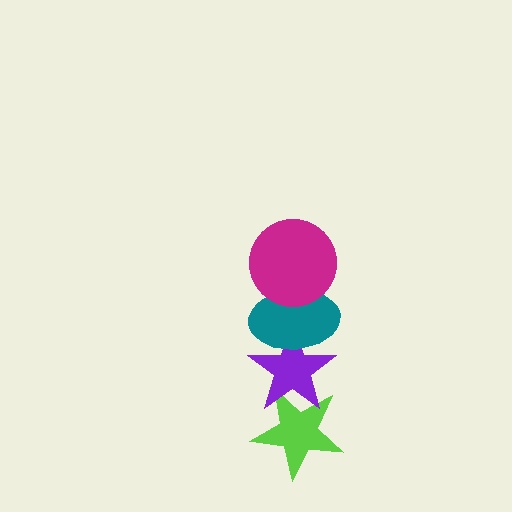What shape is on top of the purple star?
The teal ellipse is on top of the purple star.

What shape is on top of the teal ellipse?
The magenta circle is on top of the teal ellipse.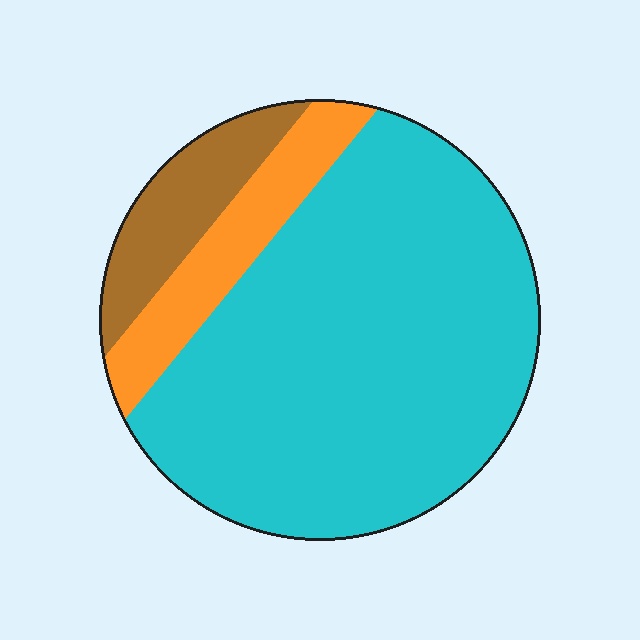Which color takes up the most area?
Cyan, at roughly 75%.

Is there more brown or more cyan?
Cyan.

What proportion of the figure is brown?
Brown takes up about one eighth (1/8) of the figure.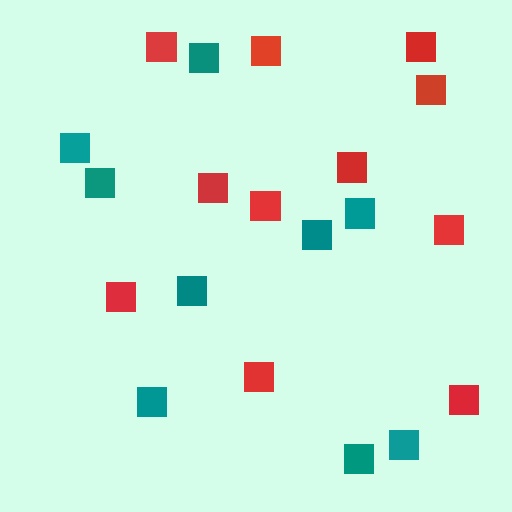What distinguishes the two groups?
There are 2 groups: one group of red squares (11) and one group of teal squares (9).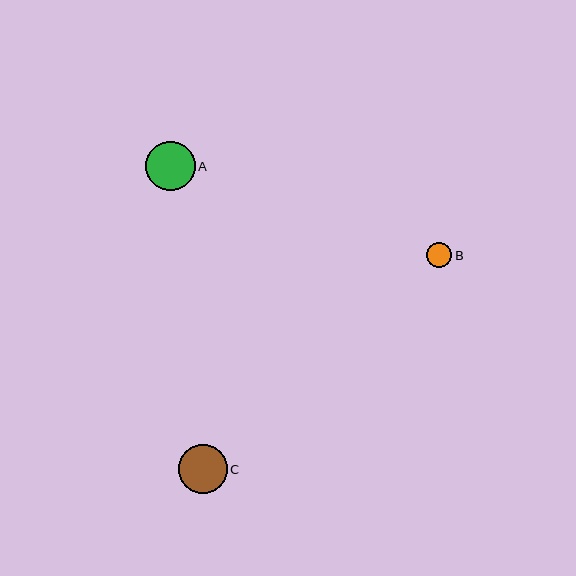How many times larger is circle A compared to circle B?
Circle A is approximately 2.0 times the size of circle B.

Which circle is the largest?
Circle A is the largest with a size of approximately 49 pixels.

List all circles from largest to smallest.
From largest to smallest: A, C, B.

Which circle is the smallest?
Circle B is the smallest with a size of approximately 25 pixels.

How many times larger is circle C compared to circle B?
Circle C is approximately 1.9 times the size of circle B.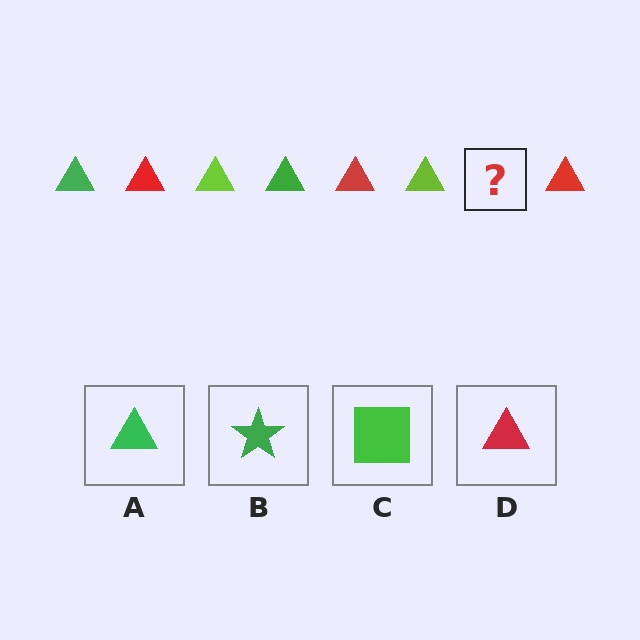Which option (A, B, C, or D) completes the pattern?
A.